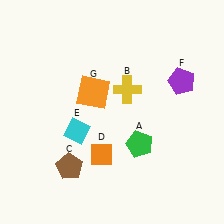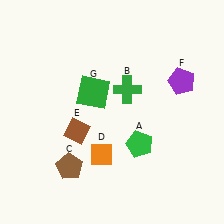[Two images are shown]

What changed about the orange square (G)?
In Image 1, G is orange. In Image 2, it changed to green.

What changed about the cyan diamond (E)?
In Image 1, E is cyan. In Image 2, it changed to brown.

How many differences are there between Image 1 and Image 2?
There are 3 differences between the two images.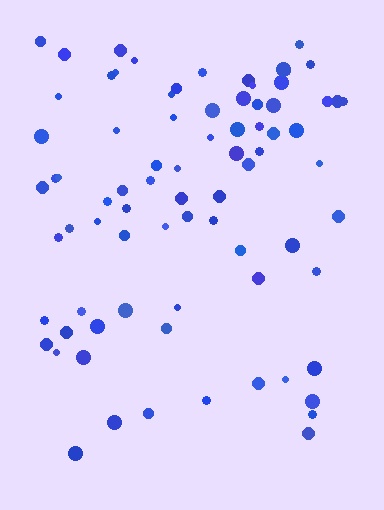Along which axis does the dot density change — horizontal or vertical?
Vertical.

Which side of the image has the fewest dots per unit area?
The bottom.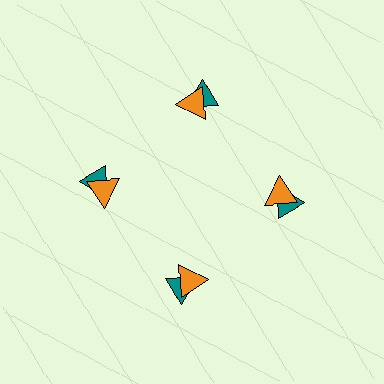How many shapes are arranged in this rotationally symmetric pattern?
There are 8 shapes, arranged in 4 groups of 2.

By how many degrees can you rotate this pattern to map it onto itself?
The pattern maps onto itself every 90 degrees of rotation.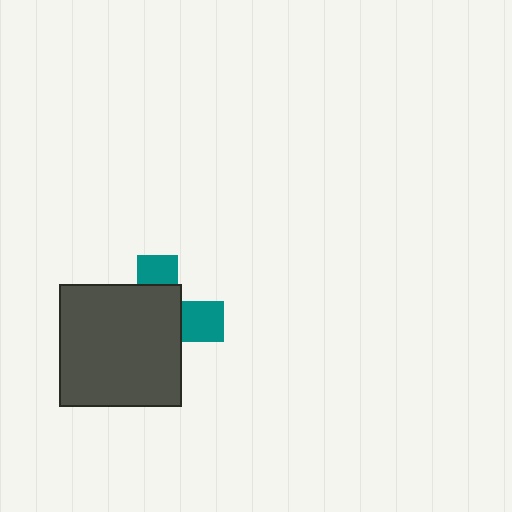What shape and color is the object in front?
The object in front is a dark gray square.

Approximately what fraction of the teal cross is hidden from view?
Roughly 69% of the teal cross is hidden behind the dark gray square.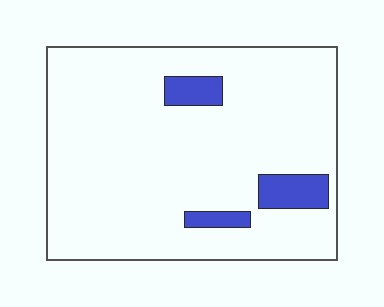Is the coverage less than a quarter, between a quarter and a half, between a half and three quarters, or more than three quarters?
Less than a quarter.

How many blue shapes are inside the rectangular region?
3.